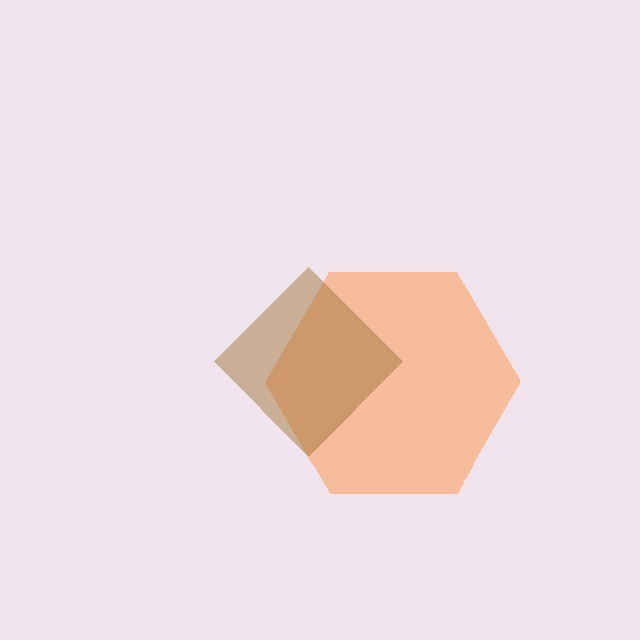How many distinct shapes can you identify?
There are 2 distinct shapes: an orange hexagon, a brown diamond.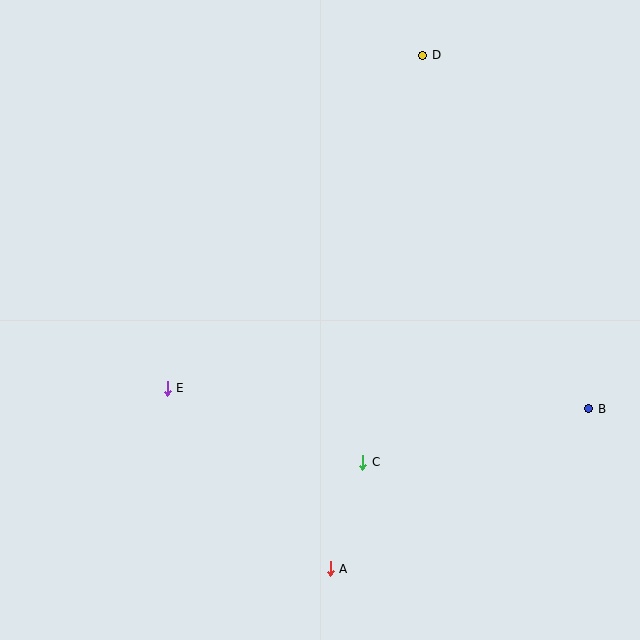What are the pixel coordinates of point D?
Point D is at (423, 55).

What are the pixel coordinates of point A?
Point A is at (330, 569).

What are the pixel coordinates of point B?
Point B is at (588, 409).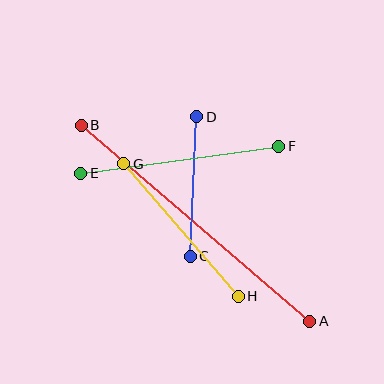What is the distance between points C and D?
The distance is approximately 140 pixels.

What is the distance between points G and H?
The distance is approximately 175 pixels.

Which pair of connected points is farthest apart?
Points A and B are farthest apart.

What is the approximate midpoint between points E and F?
The midpoint is at approximately (180, 160) pixels.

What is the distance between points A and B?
The distance is approximately 301 pixels.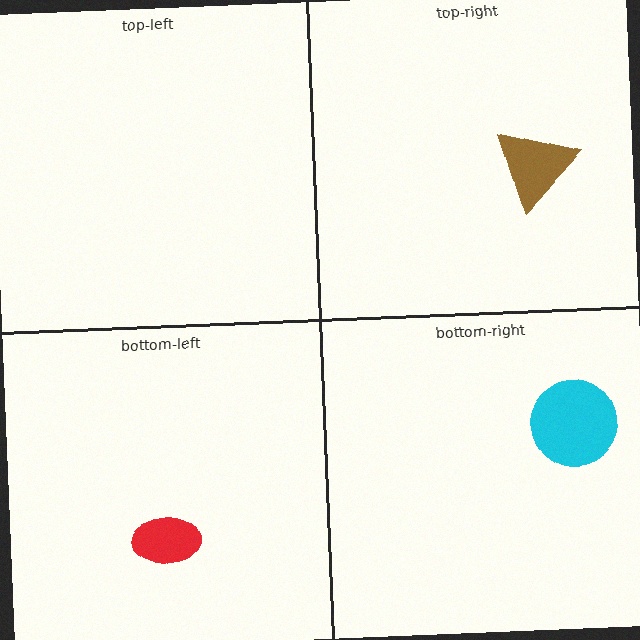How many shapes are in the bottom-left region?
1.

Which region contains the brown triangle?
The top-right region.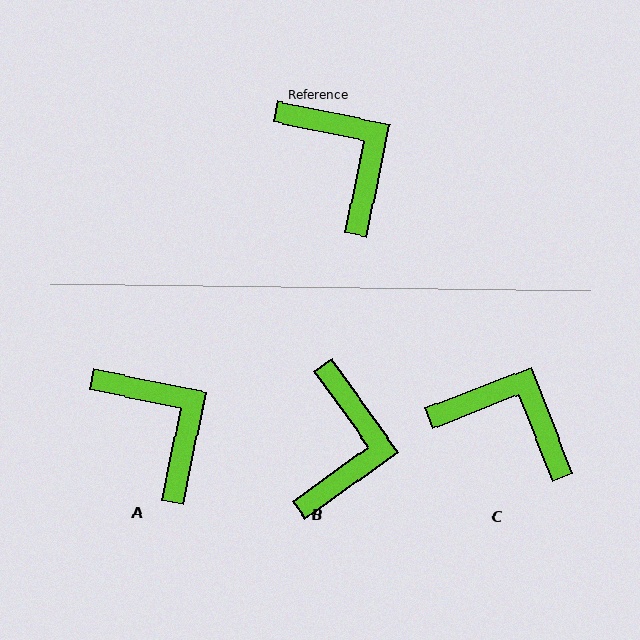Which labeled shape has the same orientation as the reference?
A.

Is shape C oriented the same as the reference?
No, it is off by about 33 degrees.